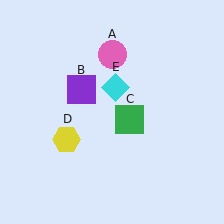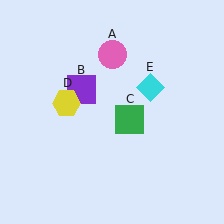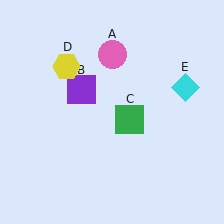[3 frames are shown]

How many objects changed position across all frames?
2 objects changed position: yellow hexagon (object D), cyan diamond (object E).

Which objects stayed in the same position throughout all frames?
Pink circle (object A) and purple square (object B) and green square (object C) remained stationary.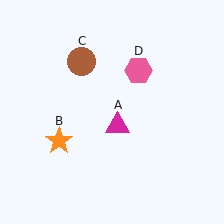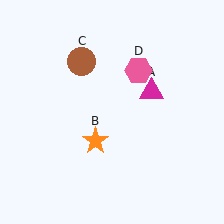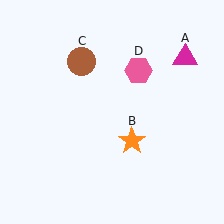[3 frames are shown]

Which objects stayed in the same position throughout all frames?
Brown circle (object C) and pink hexagon (object D) remained stationary.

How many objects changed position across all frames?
2 objects changed position: magenta triangle (object A), orange star (object B).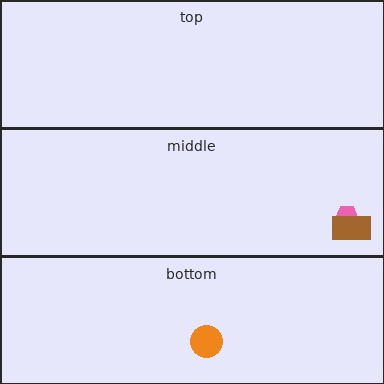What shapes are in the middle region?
The pink trapezoid, the brown rectangle.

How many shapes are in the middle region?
2.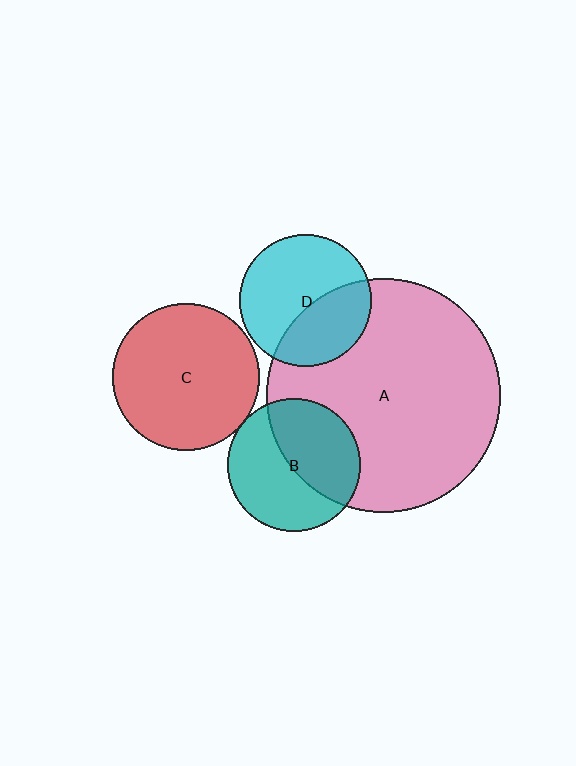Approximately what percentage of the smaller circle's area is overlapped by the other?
Approximately 5%.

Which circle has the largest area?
Circle A (pink).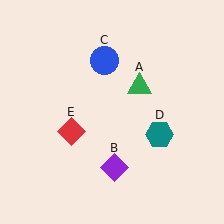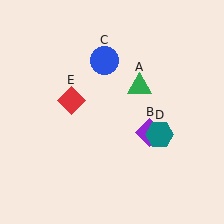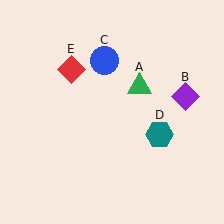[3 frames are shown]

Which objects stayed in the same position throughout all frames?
Green triangle (object A) and blue circle (object C) and teal hexagon (object D) remained stationary.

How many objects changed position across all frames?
2 objects changed position: purple diamond (object B), red diamond (object E).